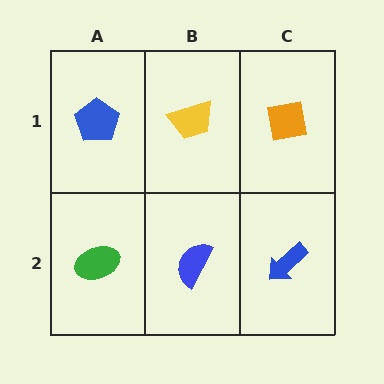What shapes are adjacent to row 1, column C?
A blue arrow (row 2, column C), a yellow trapezoid (row 1, column B).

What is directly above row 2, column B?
A yellow trapezoid.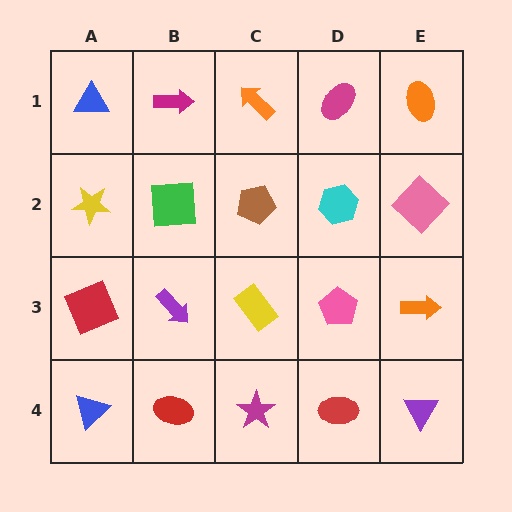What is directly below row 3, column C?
A magenta star.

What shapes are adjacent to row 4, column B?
A purple arrow (row 3, column B), a blue triangle (row 4, column A), a magenta star (row 4, column C).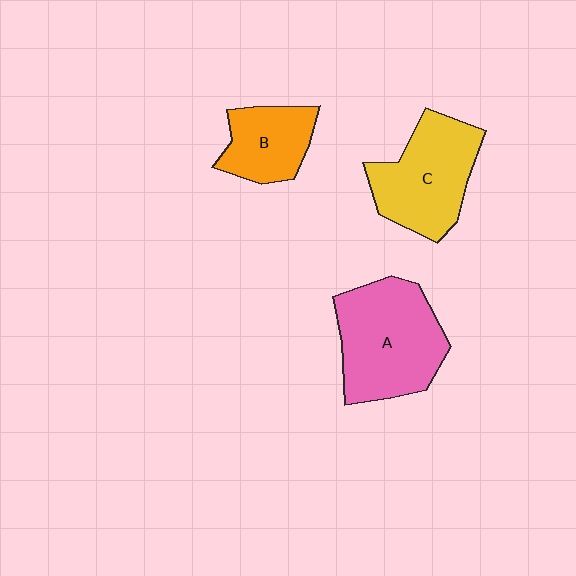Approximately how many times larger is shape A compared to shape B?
Approximately 1.8 times.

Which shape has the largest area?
Shape A (pink).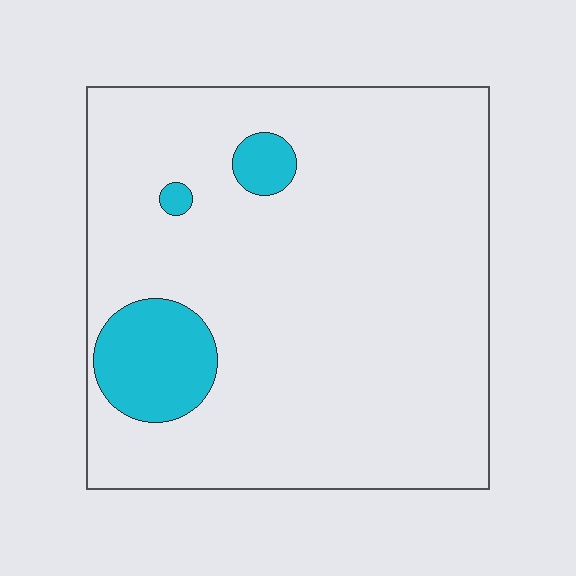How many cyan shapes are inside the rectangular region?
3.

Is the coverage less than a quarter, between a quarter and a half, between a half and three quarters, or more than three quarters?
Less than a quarter.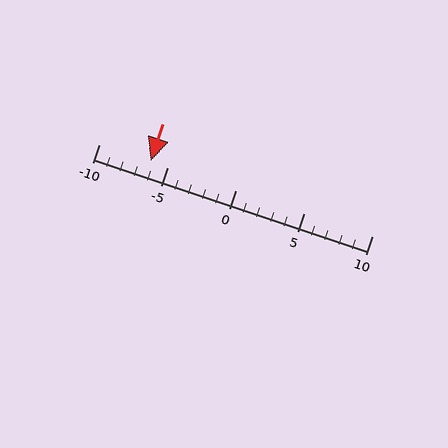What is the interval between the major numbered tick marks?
The major tick marks are spaced 5 units apart.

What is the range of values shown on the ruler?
The ruler shows values from -10 to 10.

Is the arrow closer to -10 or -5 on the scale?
The arrow is closer to -5.